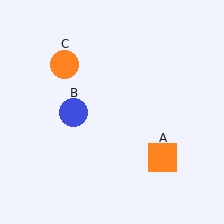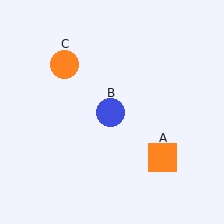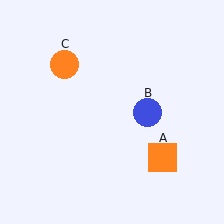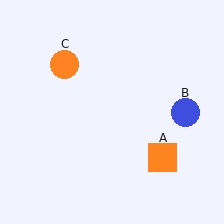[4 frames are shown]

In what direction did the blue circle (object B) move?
The blue circle (object B) moved right.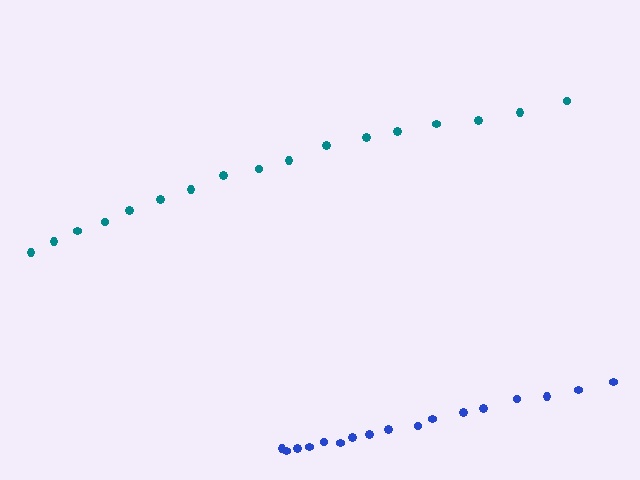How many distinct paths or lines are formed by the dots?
There are 2 distinct paths.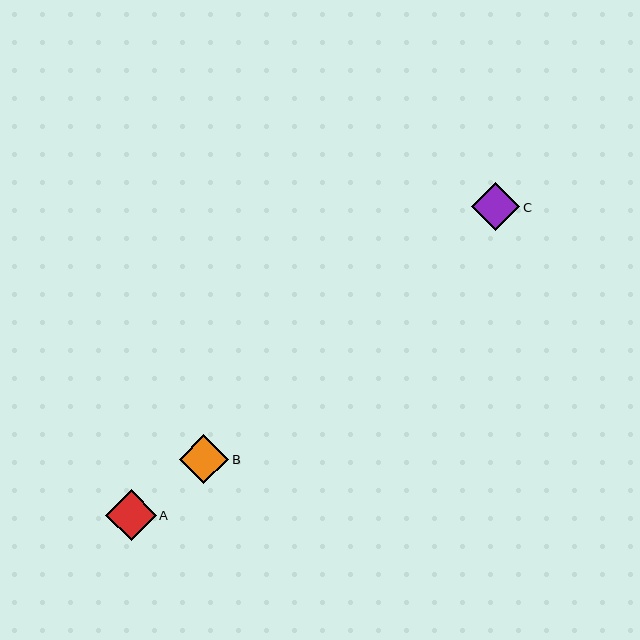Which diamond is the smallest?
Diamond C is the smallest with a size of approximately 48 pixels.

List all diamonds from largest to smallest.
From largest to smallest: A, B, C.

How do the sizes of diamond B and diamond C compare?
Diamond B and diamond C are approximately the same size.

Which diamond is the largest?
Diamond A is the largest with a size of approximately 50 pixels.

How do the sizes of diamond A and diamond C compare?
Diamond A and diamond C are approximately the same size.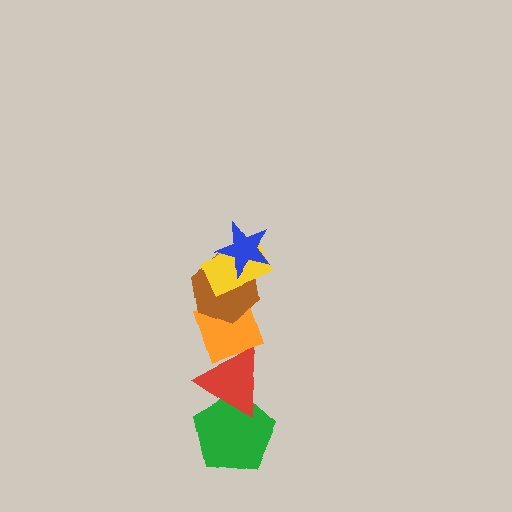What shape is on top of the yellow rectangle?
The blue star is on top of the yellow rectangle.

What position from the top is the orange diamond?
The orange diamond is 4th from the top.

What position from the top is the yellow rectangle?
The yellow rectangle is 2nd from the top.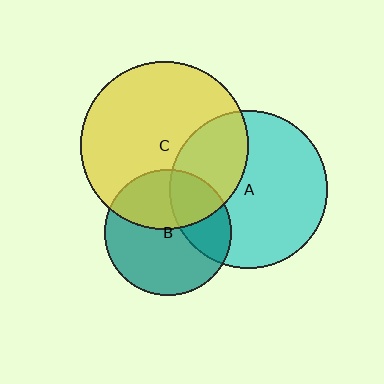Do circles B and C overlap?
Yes.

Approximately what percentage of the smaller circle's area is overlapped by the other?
Approximately 40%.